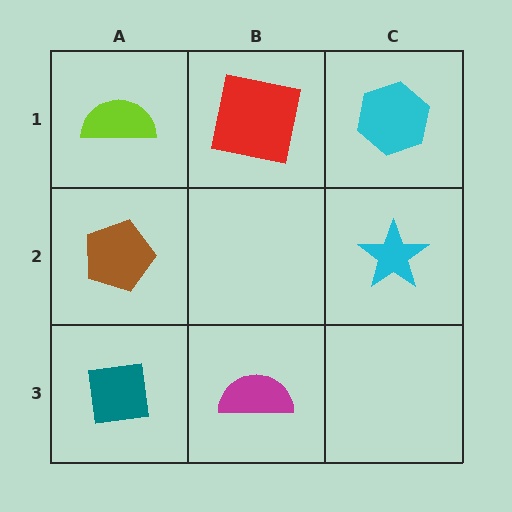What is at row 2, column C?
A cyan star.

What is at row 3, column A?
A teal square.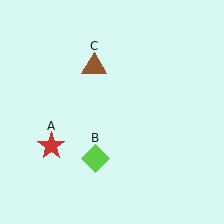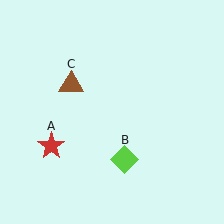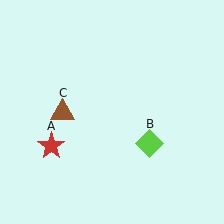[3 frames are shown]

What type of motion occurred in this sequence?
The lime diamond (object B), brown triangle (object C) rotated counterclockwise around the center of the scene.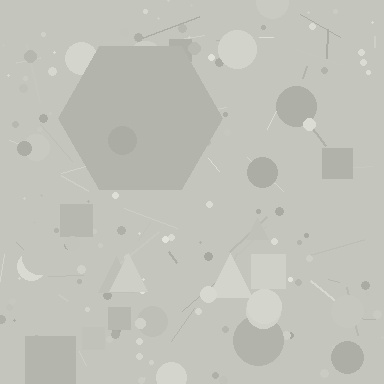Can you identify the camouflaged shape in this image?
The camouflaged shape is a hexagon.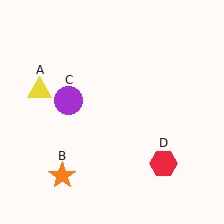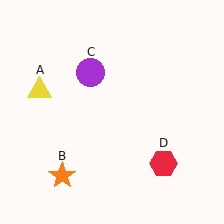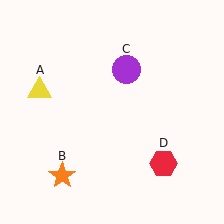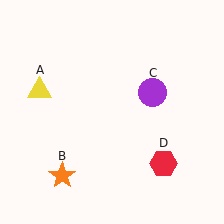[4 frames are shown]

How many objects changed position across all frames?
1 object changed position: purple circle (object C).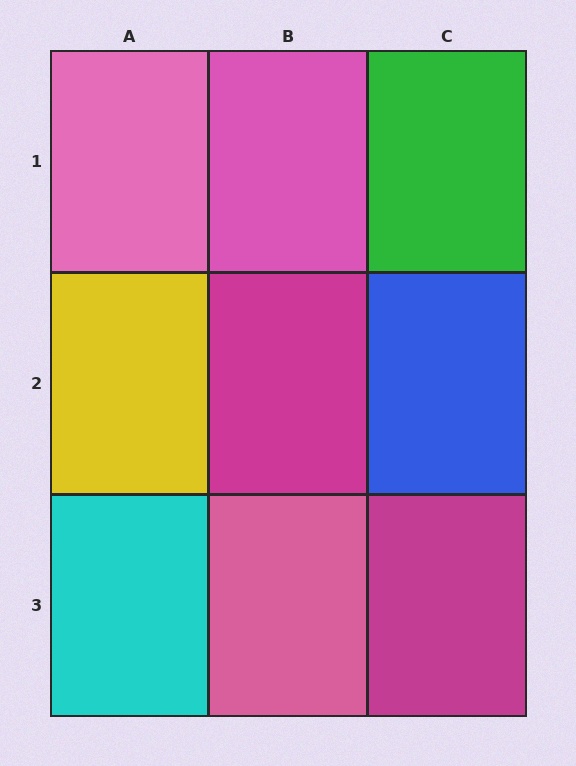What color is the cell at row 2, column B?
Magenta.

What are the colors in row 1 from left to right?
Pink, pink, green.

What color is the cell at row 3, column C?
Magenta.